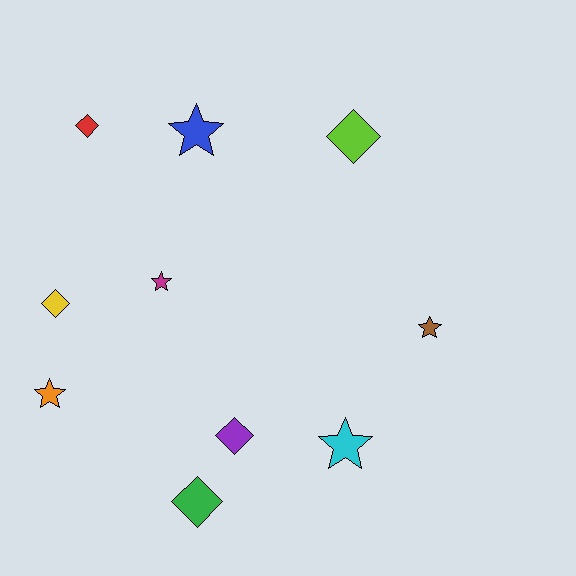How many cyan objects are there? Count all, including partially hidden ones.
There is 1 cyan object.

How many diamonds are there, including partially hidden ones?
There are 5 diamonds.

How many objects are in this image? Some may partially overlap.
There are 10 objects.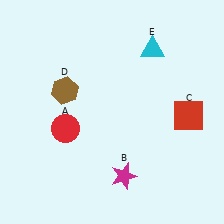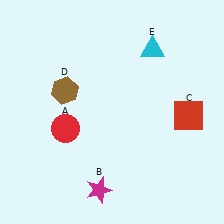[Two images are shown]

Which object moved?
The magenta star (B) moved left.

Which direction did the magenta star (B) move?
The magenta star (B) moved left.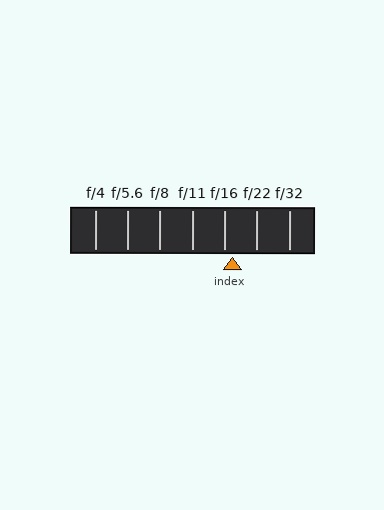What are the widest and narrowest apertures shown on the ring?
The widest aperture shown is f/4 and the narrowest is f/32.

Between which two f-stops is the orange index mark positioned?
The index mark is between f/16 and f/22.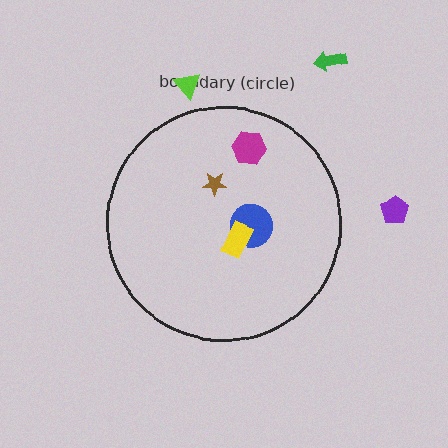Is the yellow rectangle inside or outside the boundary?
Inside.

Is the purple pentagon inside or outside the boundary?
Outside.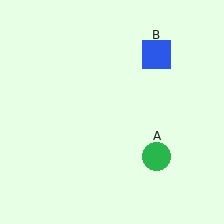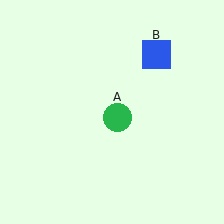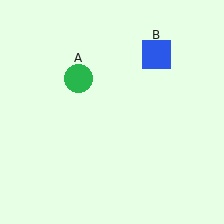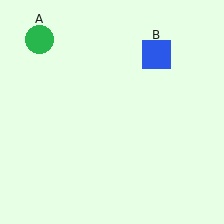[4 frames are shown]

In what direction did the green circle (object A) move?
The green circle (object A) moved up and to the left.